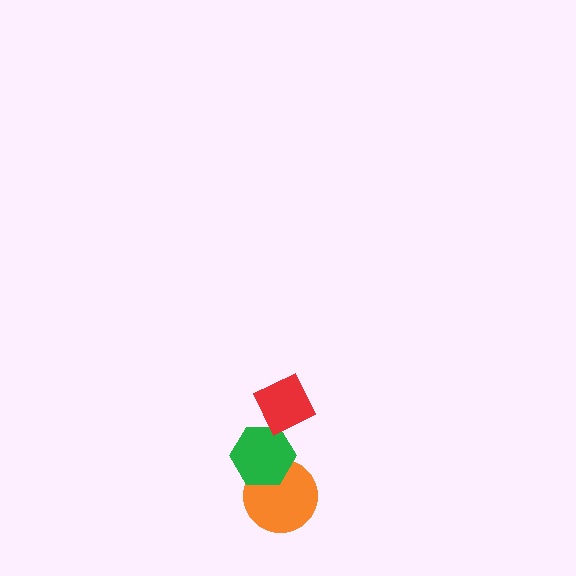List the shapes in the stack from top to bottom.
From top to bottom: the red diamond, the green hexagon, the orange circle.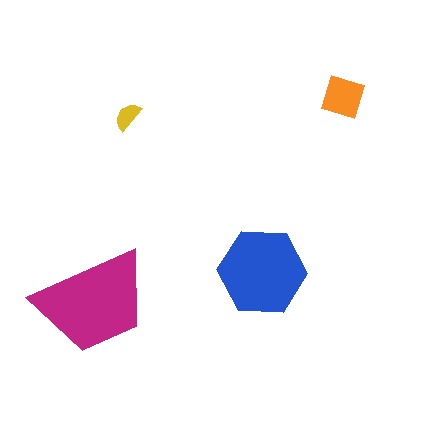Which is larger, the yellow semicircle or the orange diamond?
The orange diamond.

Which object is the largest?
The magenta trapezoid.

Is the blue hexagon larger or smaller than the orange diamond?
Larger.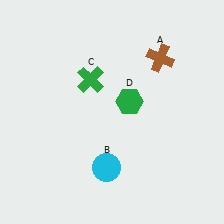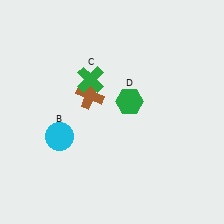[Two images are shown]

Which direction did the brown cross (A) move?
The brown cross (A) moved left.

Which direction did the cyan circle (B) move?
The cyan circle (B) moved left.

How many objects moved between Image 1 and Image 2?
2 objects moved between the two images.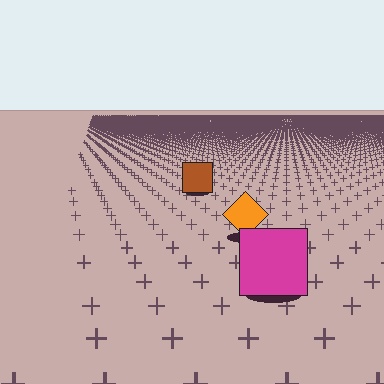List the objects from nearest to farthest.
From nearest to farthest: the magenta square, the orange diamond, the brown square.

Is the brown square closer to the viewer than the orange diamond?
No. The orange diamond is closer — you can tell from the texture gradient: the ground texture is coarser near it.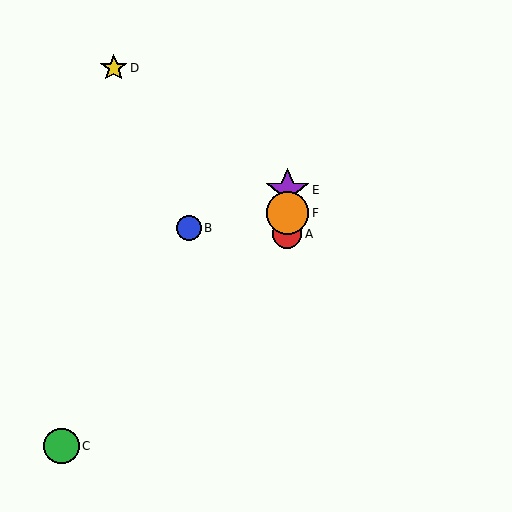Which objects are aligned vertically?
Objects A, E, F are aligned vertically.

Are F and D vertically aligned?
No, F is at x≈287 and D is at x≈114.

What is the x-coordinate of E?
Object E is at x≈287.